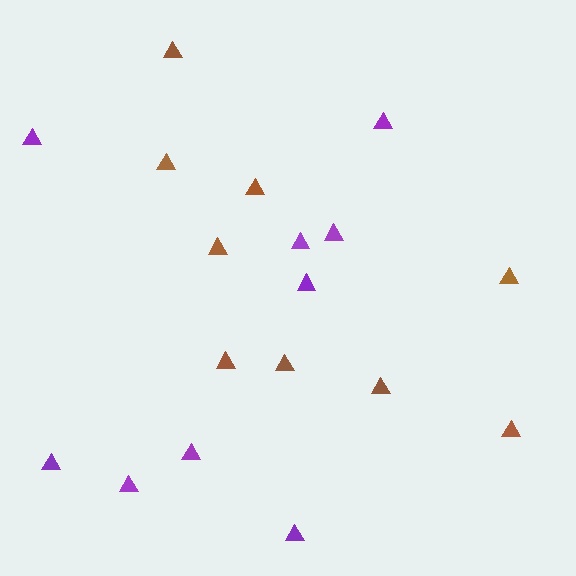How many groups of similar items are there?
There are 2 groups: one group of brown triangles (9) and one group of purple triangles (9).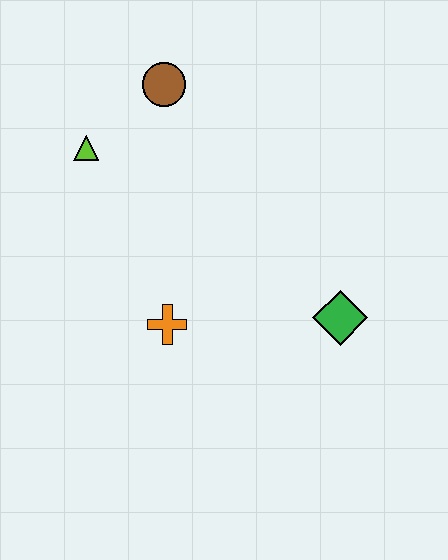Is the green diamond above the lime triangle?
No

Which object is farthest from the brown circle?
The green diamond is farthest from the brown circle.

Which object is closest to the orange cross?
The green diamond is closest to the orange cross.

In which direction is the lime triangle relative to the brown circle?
The lime triangle is to the left of the brown circle.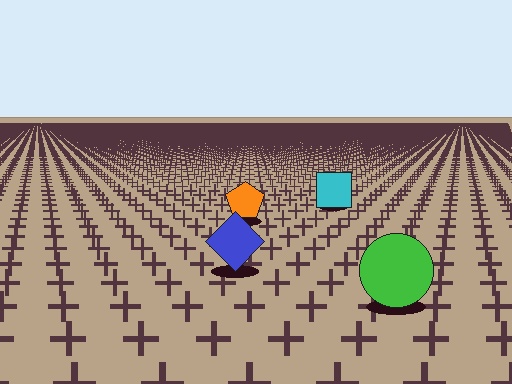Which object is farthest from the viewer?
The cyan square is farthest from the viewer. It appears smaller and the ground texture around it is denser.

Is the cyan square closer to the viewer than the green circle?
No. The green circle is closer — you can tell from the texture gradient: the ground texture is coarser near it.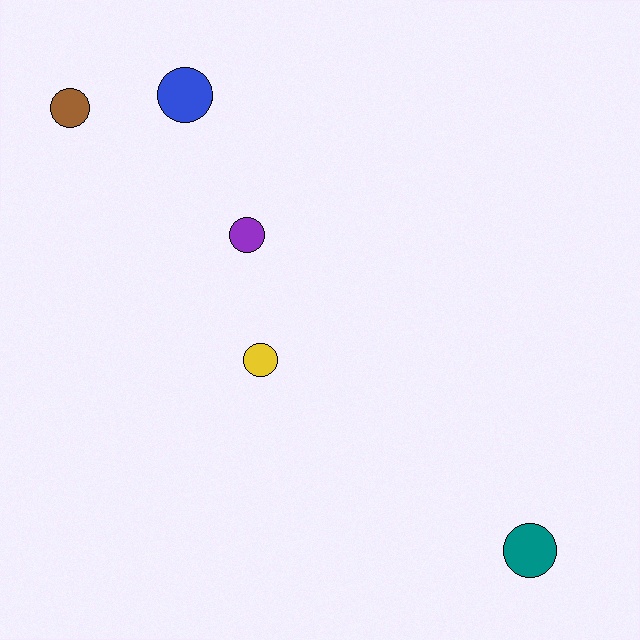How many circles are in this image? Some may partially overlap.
There are 5 circles.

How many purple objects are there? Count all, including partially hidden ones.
There is 1 purple object.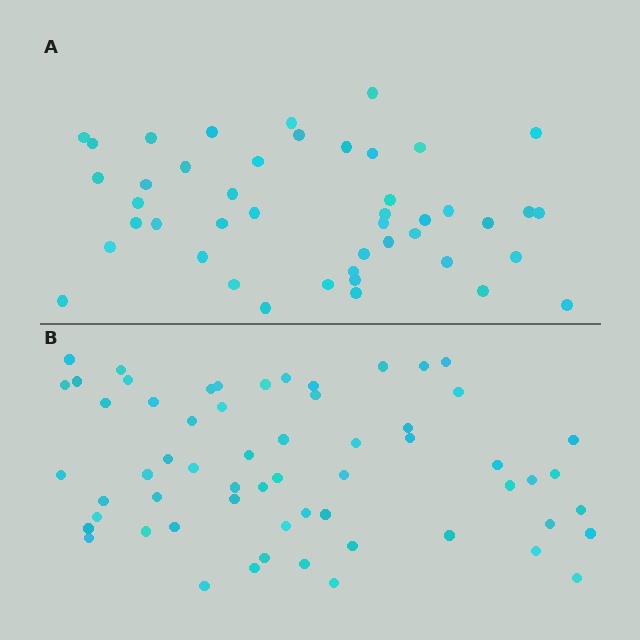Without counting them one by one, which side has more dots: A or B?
Region B (the bottom region) has more dots.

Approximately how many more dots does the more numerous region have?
Region B has approximately 15 more dots than region A.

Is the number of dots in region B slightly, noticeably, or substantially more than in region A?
Region B has noticeably more, but not dramatically so. The ratio is roughly 1.3 to 1.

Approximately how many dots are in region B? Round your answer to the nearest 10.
About 60 dots.